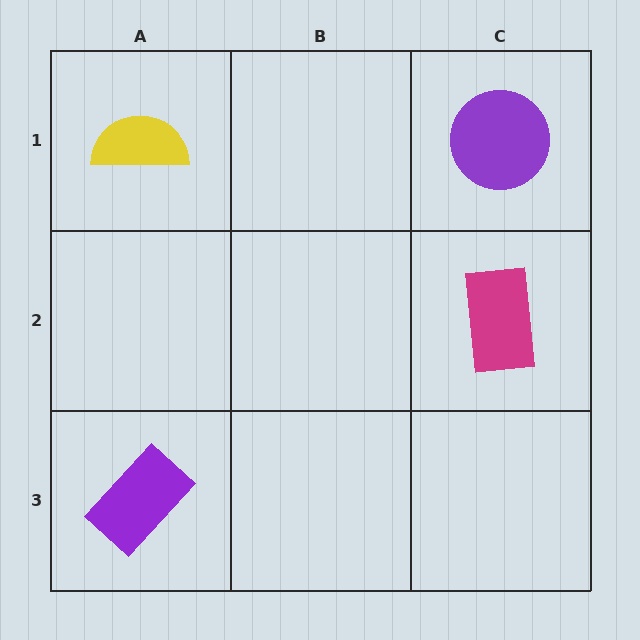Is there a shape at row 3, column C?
No, that cell is empty.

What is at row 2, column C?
A magenta rectangle.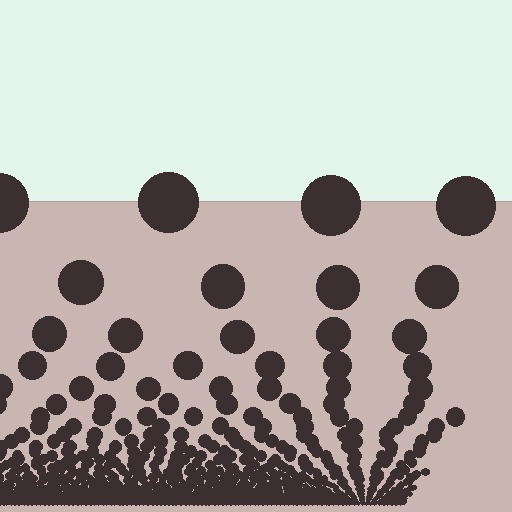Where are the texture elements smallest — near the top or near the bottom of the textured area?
Near the bottom.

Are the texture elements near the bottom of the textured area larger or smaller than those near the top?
Smaller. The gradient is inverted — elements near the bottom are smaller and denser.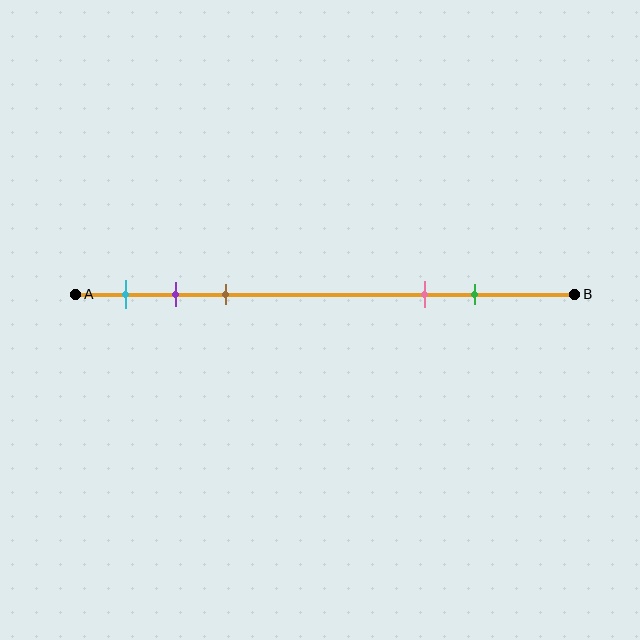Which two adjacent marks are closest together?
The purple and brown marks are the closest adjacent pair.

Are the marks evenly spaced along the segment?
No, the marks are not evenly spaced.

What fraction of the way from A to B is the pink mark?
The pink mark is approximately 70% (0.7) of the way from A to B.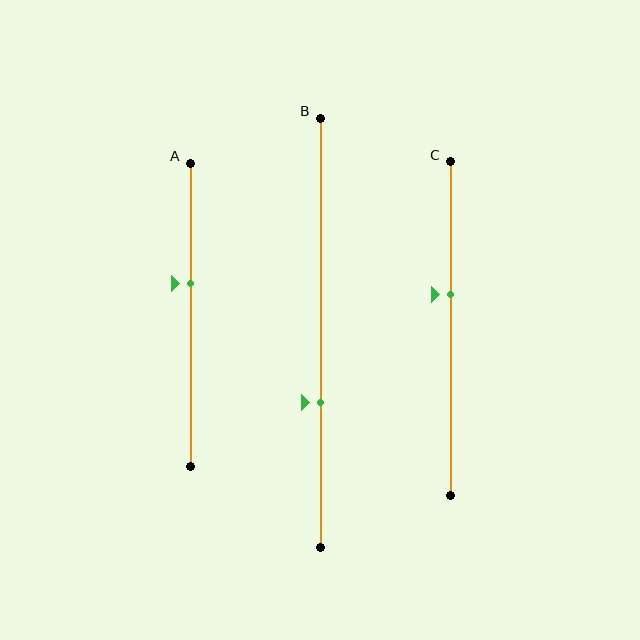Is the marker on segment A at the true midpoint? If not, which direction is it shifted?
No, the marker on segment A is shifted upward by about 10% of the segment length.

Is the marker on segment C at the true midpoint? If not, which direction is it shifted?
No, the marker on segment C is shifted upward by about 10% of the segment length.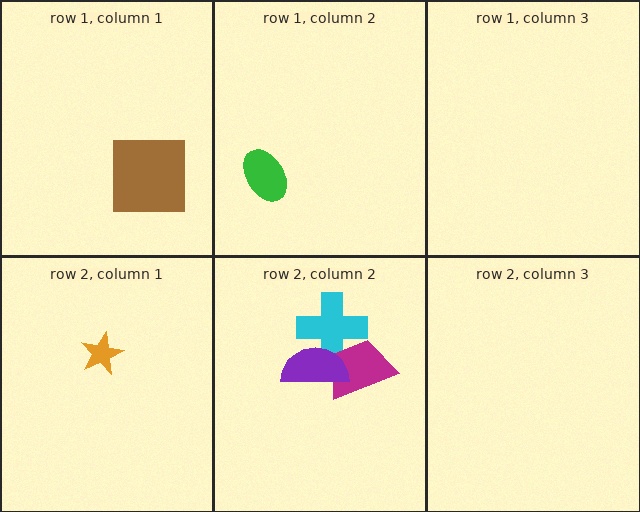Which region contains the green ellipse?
The row 1, column 2 region.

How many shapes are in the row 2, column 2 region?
3.